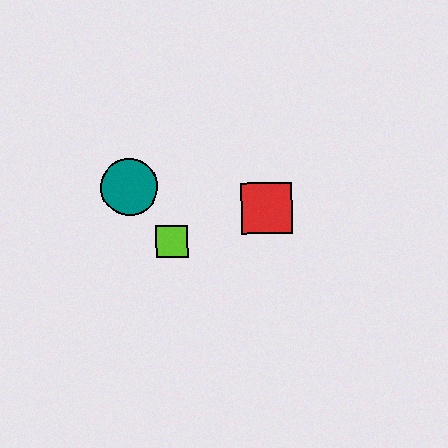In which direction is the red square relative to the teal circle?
The red square is to the right of the teal circle.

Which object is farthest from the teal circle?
The red square is farthest from the teal circle.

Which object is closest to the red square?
The lime square is closest to the red square.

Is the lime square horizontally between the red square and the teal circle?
Yes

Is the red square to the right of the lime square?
Yes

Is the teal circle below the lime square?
No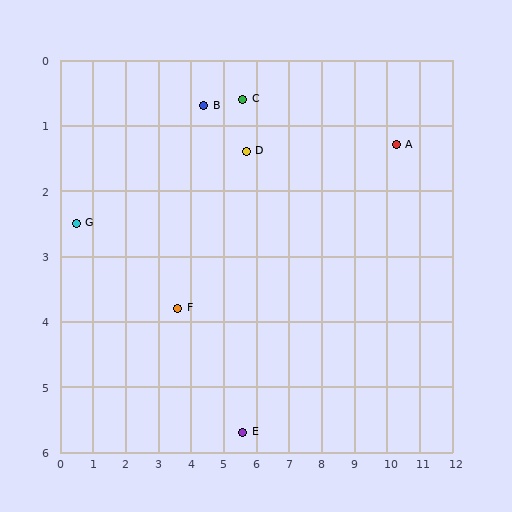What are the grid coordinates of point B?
Point B is at approximately (4.4, 0.7).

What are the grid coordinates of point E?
Point E is at approximately (5.6, 5.7).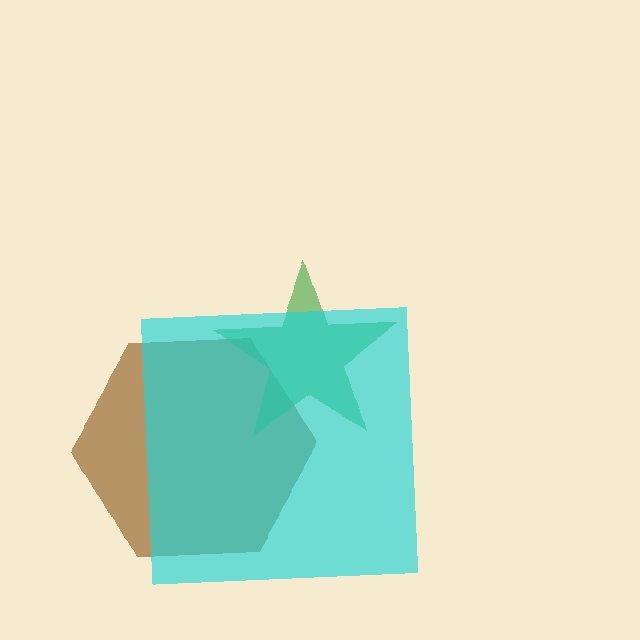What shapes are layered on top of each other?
The layered shapes are: a brown hexagon, a green star, a cyan square.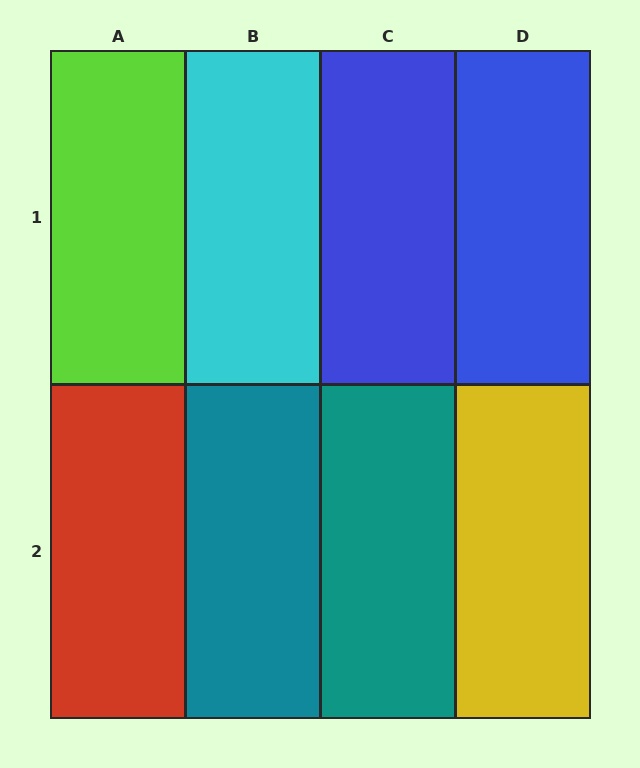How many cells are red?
1 cell is red.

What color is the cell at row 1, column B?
Cyan.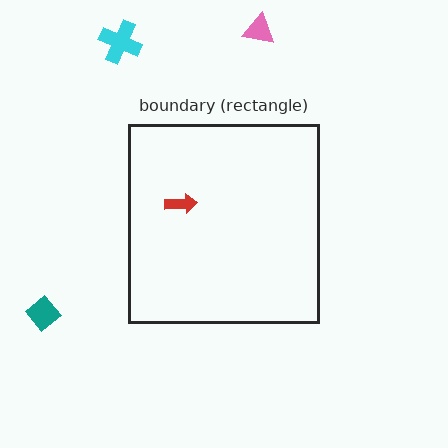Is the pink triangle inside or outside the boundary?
Outside.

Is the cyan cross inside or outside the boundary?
Outside.